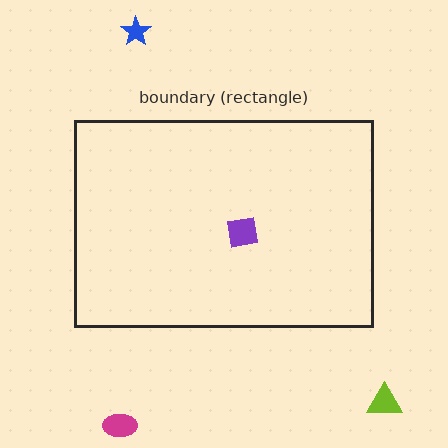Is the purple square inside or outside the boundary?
Inside.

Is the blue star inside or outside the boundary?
Outside.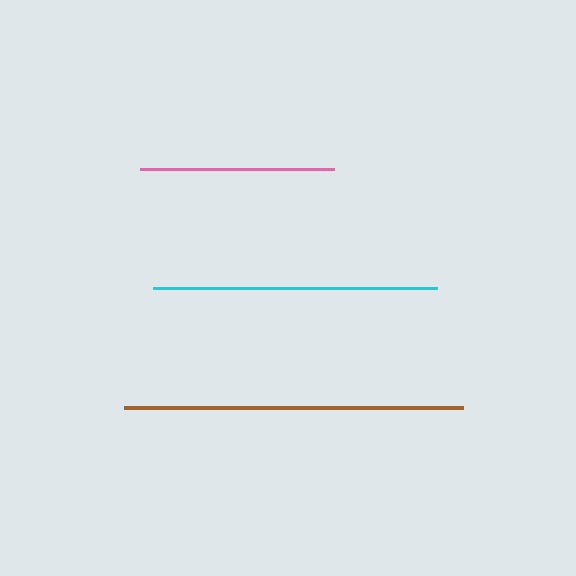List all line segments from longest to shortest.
From longest to shortest: brown, cyan, pink.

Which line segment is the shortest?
The pink line is the shortest at approximately 194 pixels.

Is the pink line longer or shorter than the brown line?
The brown line is longer than the pink line.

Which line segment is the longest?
The brown line is the longest at approximately 339 pixels.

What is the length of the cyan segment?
The cyan segment is approximately 284 pixels long.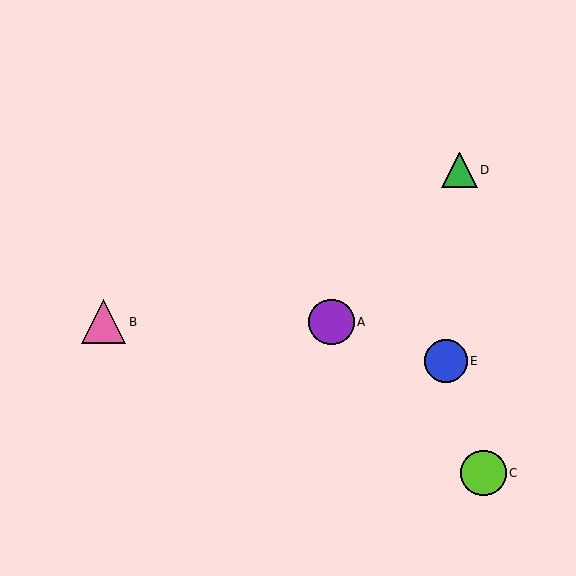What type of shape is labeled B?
Shape B is a pink triangle.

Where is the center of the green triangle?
The center of the green triangle is at (459, 170).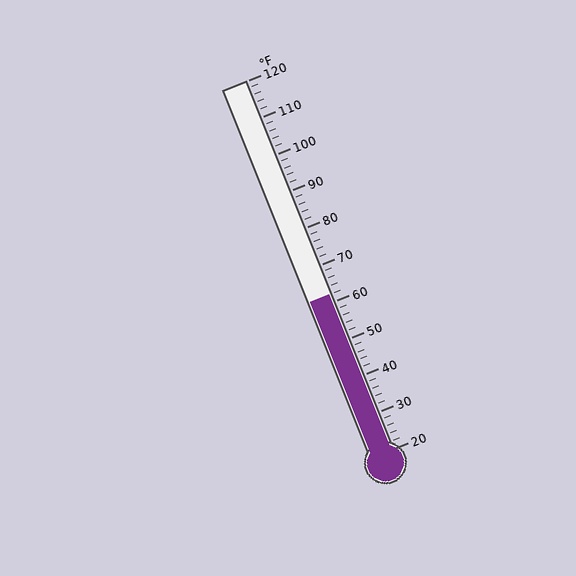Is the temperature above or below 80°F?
The temperature is below 80°F.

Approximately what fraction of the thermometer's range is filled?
The thermometer is filled to approximately 40% of its range.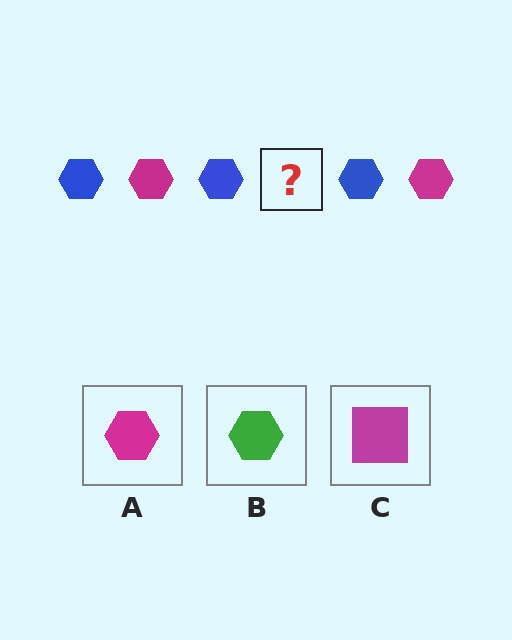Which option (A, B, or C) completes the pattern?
A.